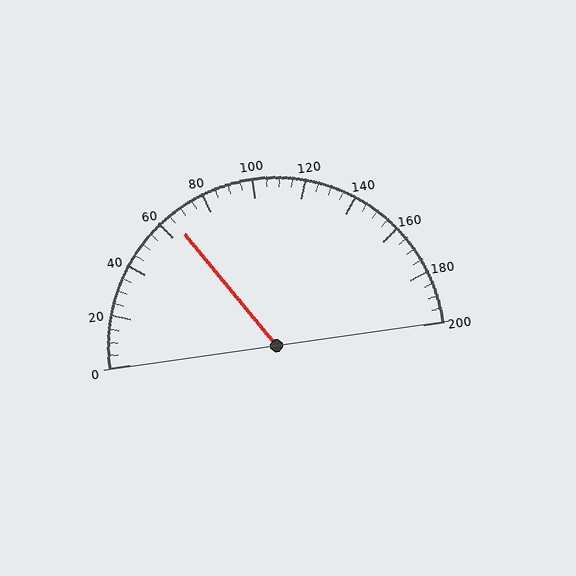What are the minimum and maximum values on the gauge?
The gauge ranges from 0 to 200.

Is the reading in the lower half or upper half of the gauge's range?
The reading is in the lower half of the range (0 to 200).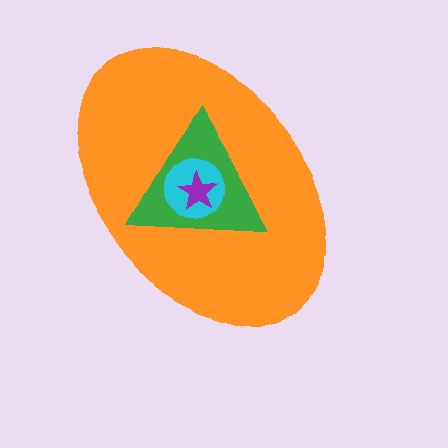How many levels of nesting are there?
4.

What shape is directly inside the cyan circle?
The purple star.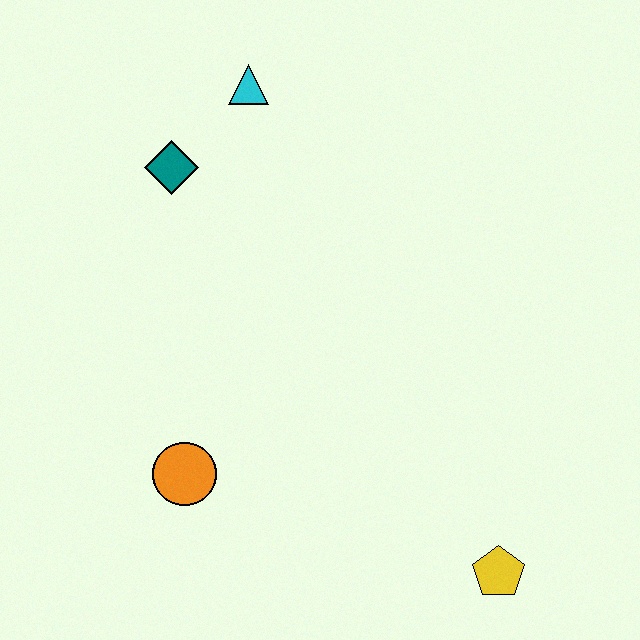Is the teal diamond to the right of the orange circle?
No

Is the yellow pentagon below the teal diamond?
Yes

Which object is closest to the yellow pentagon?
The orange circle is closest to the yellow pentagon.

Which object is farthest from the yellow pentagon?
The cyan triangle is farthest from the yellow pentagon.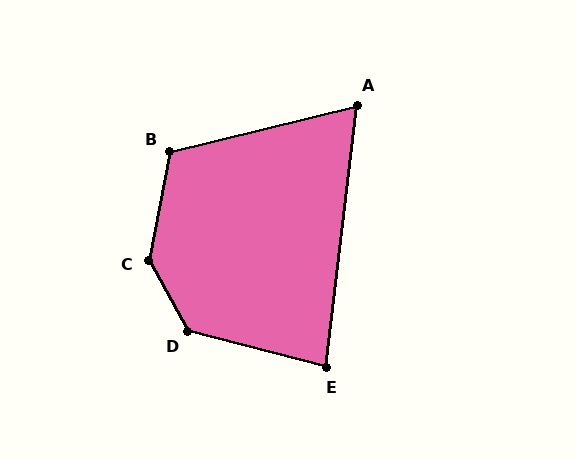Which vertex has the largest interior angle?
C, at approximately 141 degrees.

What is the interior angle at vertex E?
Approximately 82 degrees (acute).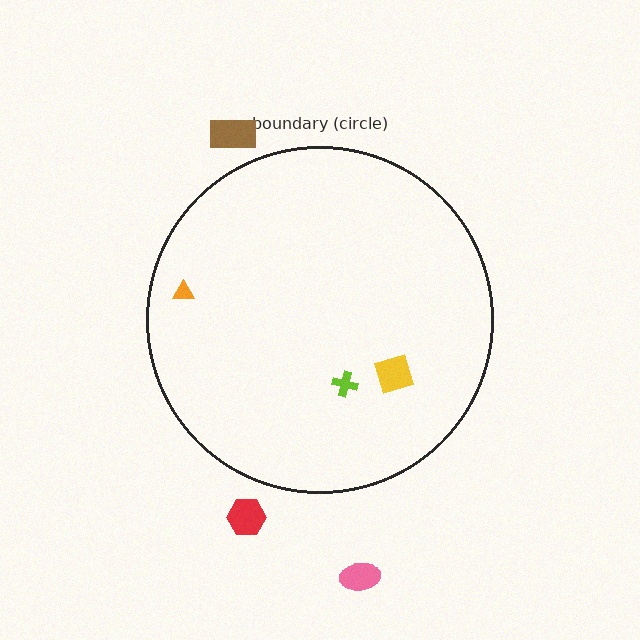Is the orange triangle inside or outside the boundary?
Inside.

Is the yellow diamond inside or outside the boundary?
Inside.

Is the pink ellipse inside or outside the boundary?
Outside.